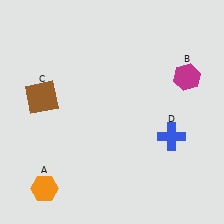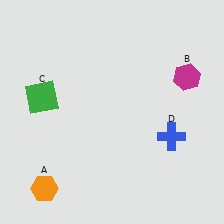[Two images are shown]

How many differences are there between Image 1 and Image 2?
There is 1 difference between the two images.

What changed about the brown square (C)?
In Image 1, C is brown. In Image 2, it changed to green.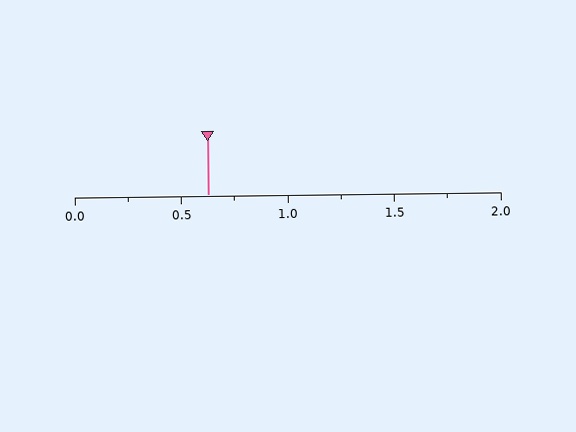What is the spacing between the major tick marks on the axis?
The major ticks are spaced 0.5 apart.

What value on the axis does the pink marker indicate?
The marker indicates approximately 0.62.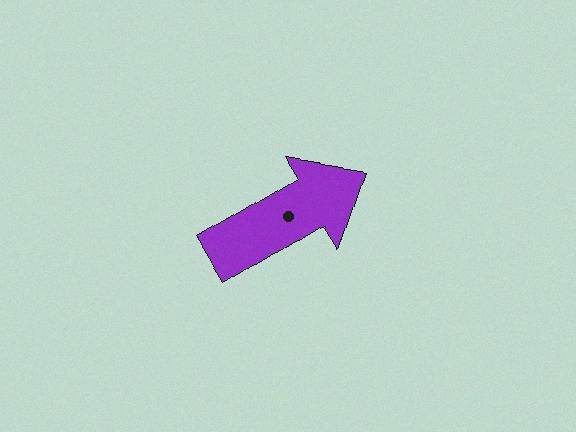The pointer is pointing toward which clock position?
Roughly 2 o'clock.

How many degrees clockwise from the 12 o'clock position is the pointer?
Approximately 58 degrees.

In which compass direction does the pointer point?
Northeast.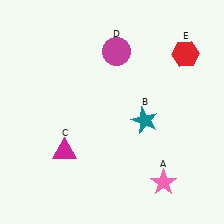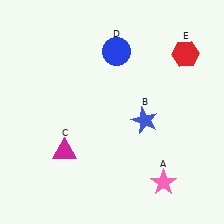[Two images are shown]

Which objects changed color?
B changed from teal to blue. D changed from magenta to blue.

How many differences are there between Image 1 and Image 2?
There are 2 differences between the two images.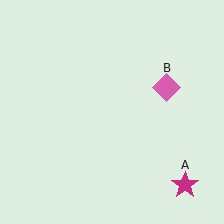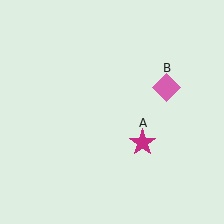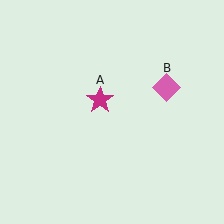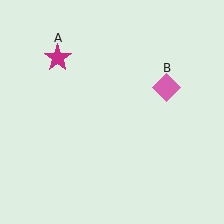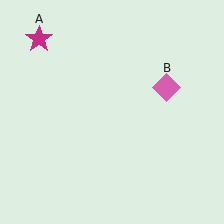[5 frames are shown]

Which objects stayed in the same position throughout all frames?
Pink diamond (object B) remained stationary.